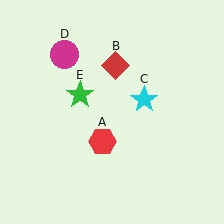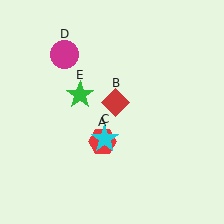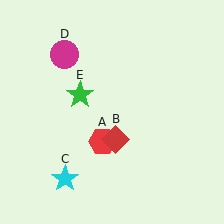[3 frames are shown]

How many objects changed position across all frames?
2 objects changed position: red diamond (object B), cyan star (object C).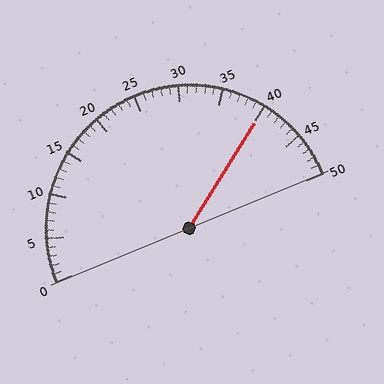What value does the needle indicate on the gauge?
The needle indicates approximately 40.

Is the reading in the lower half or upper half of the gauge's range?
The reading is in the upper half of the range (0 to 50).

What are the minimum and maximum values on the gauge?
The gauge ranges from 0 to 50.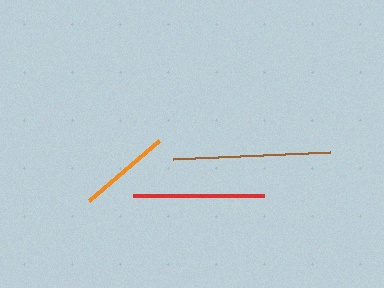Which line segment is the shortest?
The orange line is the shortest at approximately 92 pixels.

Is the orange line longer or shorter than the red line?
The red line is longer than the orange line.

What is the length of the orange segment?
The orange segment is approximately 92 pixels long.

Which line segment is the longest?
The brown line is the longest at approximately 158 pixels.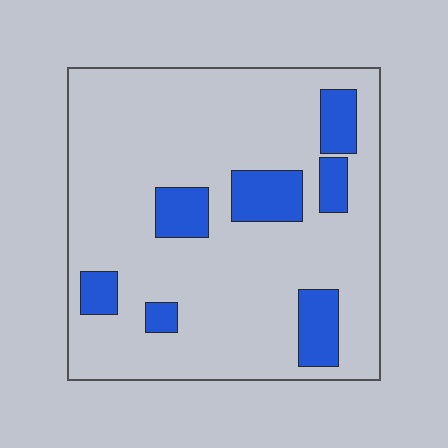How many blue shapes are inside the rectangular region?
7.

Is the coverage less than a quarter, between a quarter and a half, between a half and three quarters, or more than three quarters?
Less than a quarter.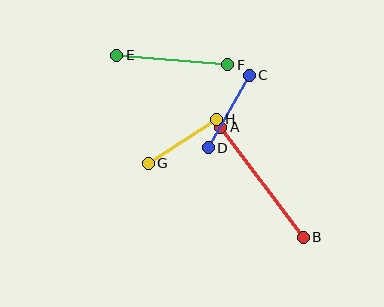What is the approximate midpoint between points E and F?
The midpoint is at approximately (172, 60) pixels.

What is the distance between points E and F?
The distance is approximately 111 pixels.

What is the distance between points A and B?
The distance is approximately 138 pixels.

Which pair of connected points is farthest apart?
Points A and B are farthest apart.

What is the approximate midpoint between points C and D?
The midpoint is at approximately (229, 112) pixels.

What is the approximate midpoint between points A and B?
The midpoint is at approximately (262, 182) pixels.